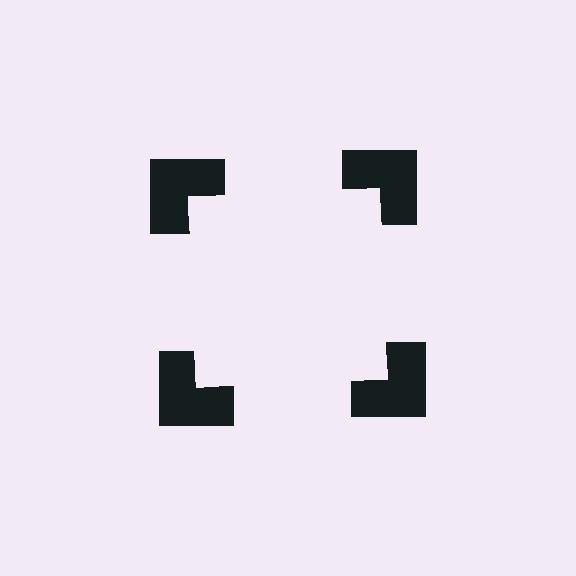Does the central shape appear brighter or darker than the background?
It typically appears slightly brighter than the background, even though no actual brightness change is drawn.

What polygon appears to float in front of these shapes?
An illusory square — its edges are inferred from the aligned wedge cuts in the notched squares, not physically drawn.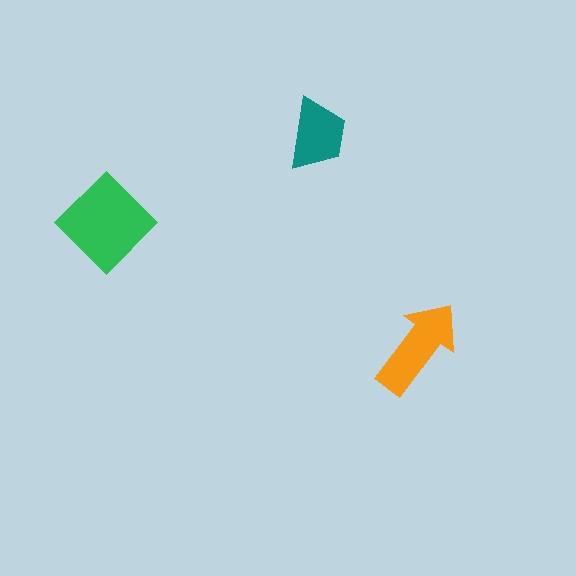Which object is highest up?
The teal trapezoid is topmost.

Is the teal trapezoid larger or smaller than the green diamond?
Smaller.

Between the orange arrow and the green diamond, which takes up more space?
The green diamond.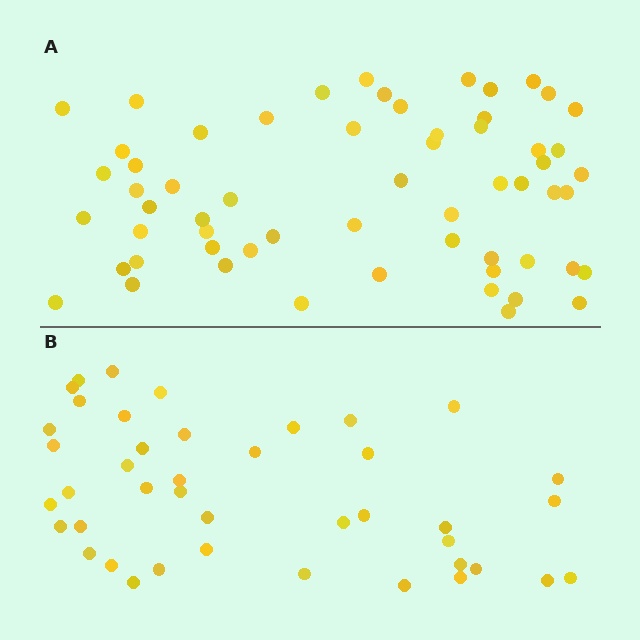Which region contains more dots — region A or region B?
Region A (the top region) has more dots.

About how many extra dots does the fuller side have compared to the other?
Region A has approximately 20 more dots than region B.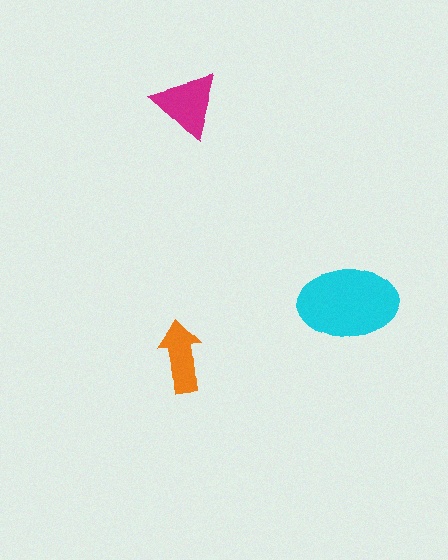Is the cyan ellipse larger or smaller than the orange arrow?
Larger.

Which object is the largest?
The cyan ellipse.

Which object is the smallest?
The orange arrow.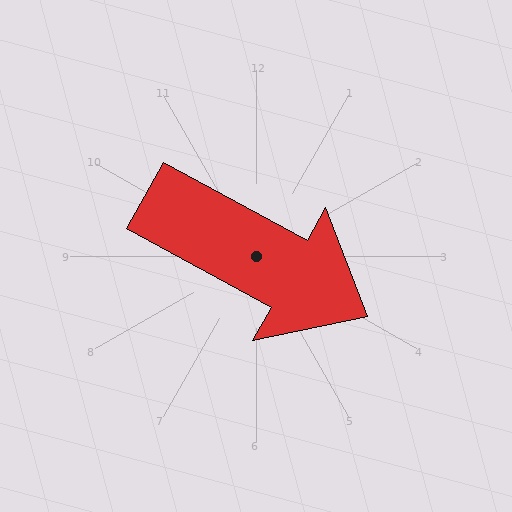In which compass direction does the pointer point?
Southeast.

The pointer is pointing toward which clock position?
Roughly 4 o'clock.